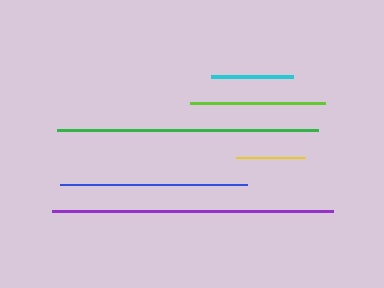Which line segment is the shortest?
The yellow line is the shortest at approximately 69 pixels.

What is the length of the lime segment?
The lime segment is approximately 135 pixels long.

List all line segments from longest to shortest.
From longest to shortest: purple, green, blue, lime, cyan, yellow.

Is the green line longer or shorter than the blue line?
The green line is longer than the blue line.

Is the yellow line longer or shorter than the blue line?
The blue line is longer than the yellow line.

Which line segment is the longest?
The purple line is the longest at approximately 281 pixels.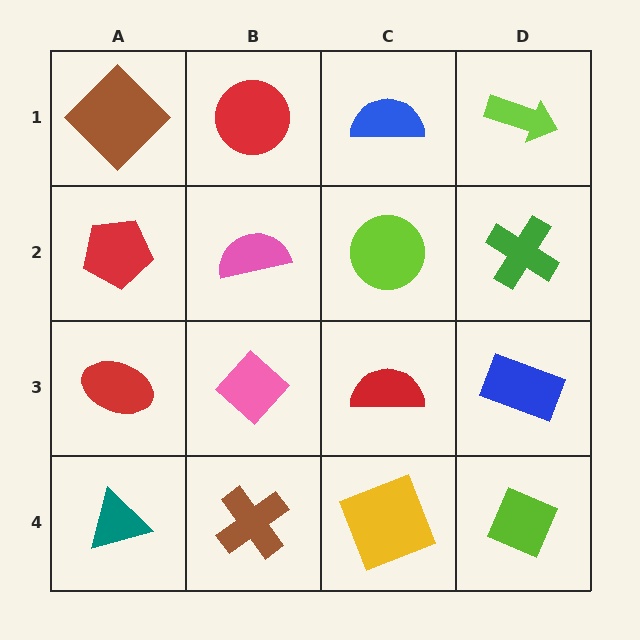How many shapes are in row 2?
4 shapes.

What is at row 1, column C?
A blue semicircle.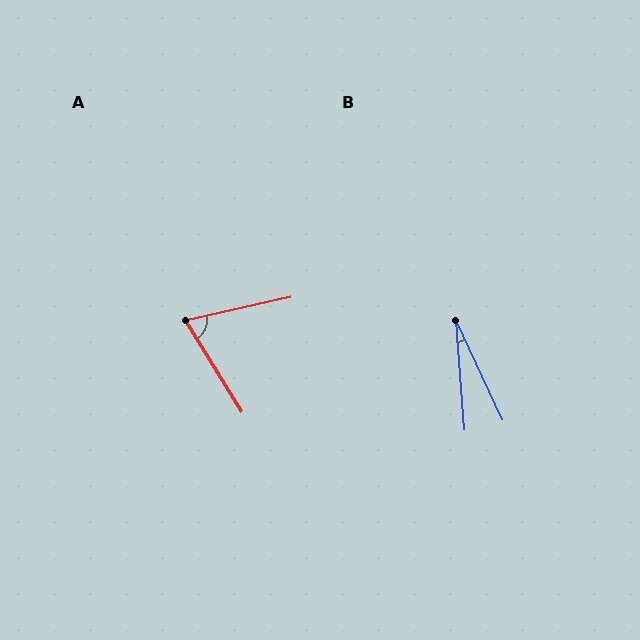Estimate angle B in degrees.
Approximately 21 degrees.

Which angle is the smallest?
B, at approximately 21 degrees.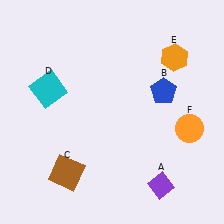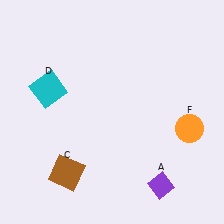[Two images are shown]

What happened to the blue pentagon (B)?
The blue pentagon (B) was removed in Image 2. It was in the top-right area of Image 1.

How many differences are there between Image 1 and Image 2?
There are 2 differences between the two images.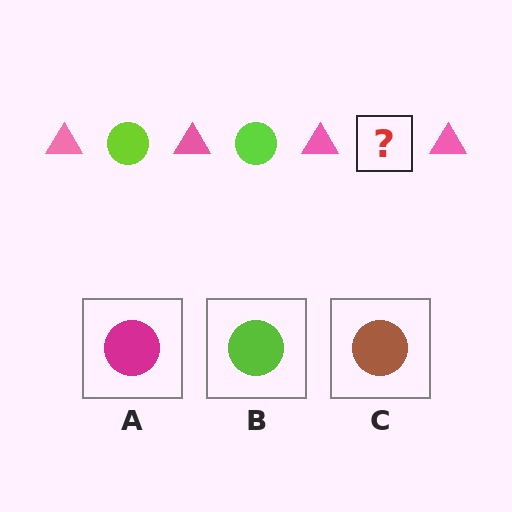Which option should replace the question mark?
Option B.